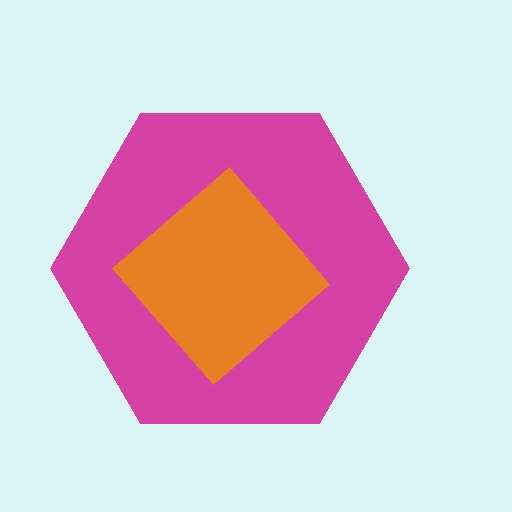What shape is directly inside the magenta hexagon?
The orange diamond.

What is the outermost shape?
The magenta hexagon.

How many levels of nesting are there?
2.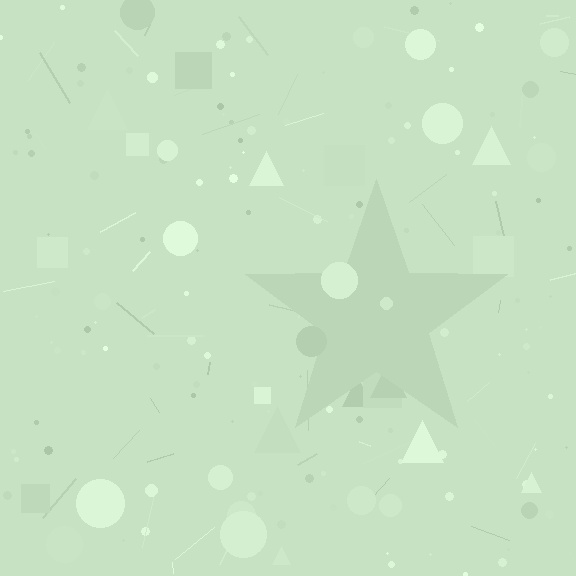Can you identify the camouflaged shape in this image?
The camouflaged shape is a star.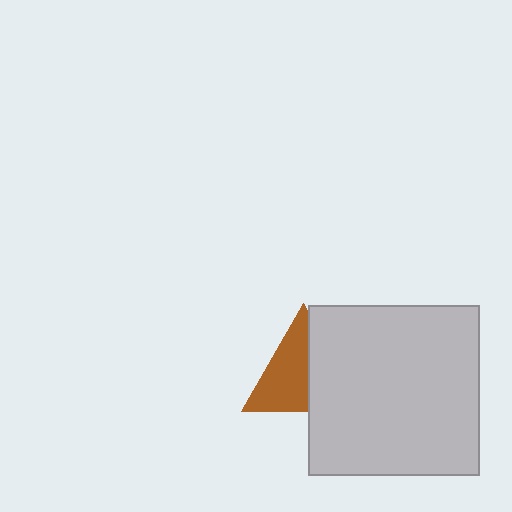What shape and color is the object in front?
The object in front is a light gray square.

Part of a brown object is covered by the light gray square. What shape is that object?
It is a triangle.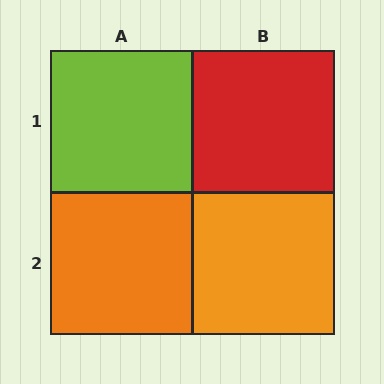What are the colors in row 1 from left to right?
Lime, red.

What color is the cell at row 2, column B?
Orange.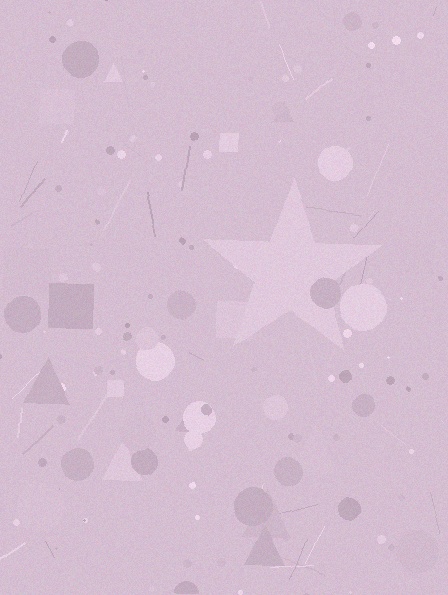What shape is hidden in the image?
A star is hidden in the image.